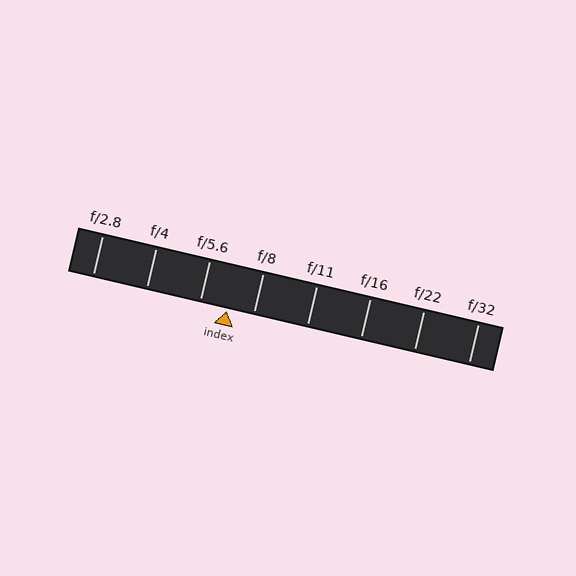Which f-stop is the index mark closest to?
The index mark is closest to f/8.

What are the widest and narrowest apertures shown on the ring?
The widest aperture shown is f/2.8 and the narrowest is f/32.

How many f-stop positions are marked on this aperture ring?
There are 8 f-stop positions marked.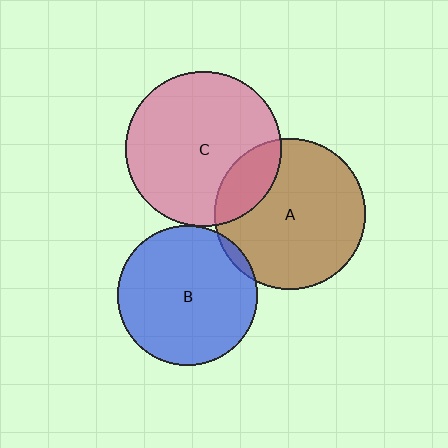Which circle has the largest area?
Circle C (pink).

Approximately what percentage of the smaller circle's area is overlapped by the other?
Approximately 5%.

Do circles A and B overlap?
Yes.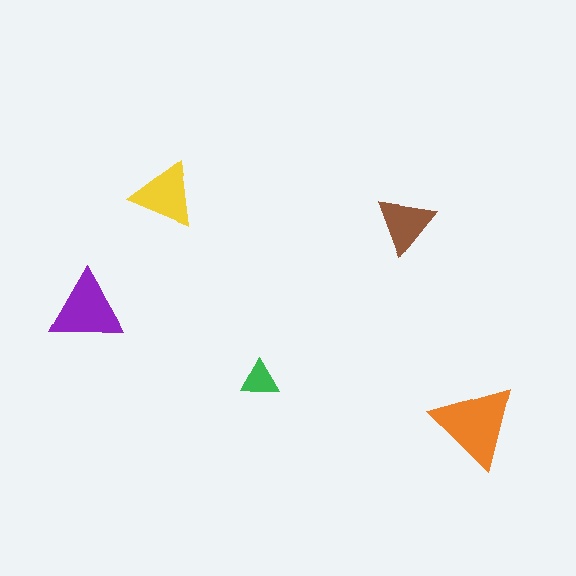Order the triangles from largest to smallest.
the orange one, the purple one, the yellow one, the brown one, the green one.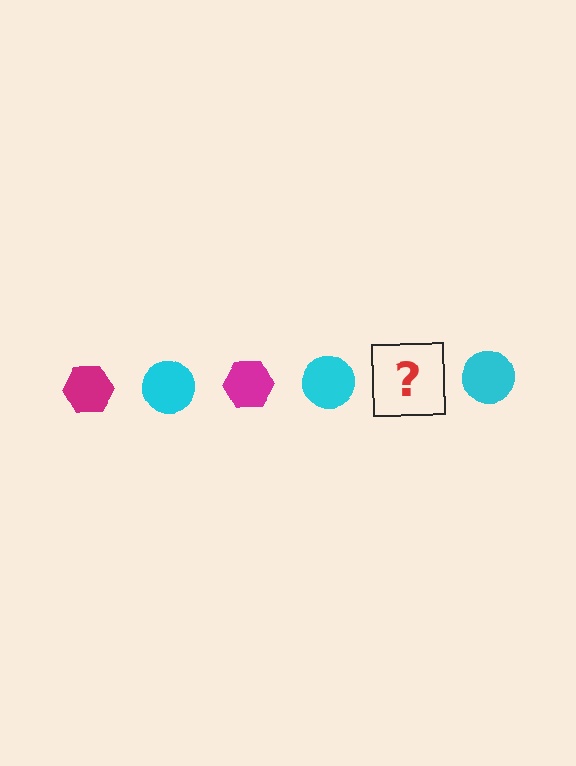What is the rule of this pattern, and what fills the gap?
The rule is that the pattern alternates between magenta hexagon and cyan circle. The gap should be filled with a magenta hexagon.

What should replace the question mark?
The question mark should be replaced with a magenta hexagon.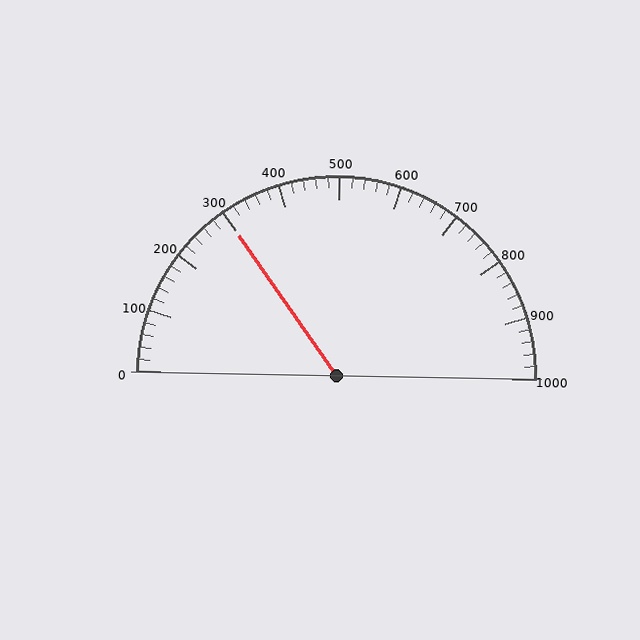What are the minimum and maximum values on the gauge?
The gauge ranges from 0 to 1000.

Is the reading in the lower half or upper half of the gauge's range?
The reading is in the lower half of the range (0 to 1000).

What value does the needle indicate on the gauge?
The needle indicates approximately 300.